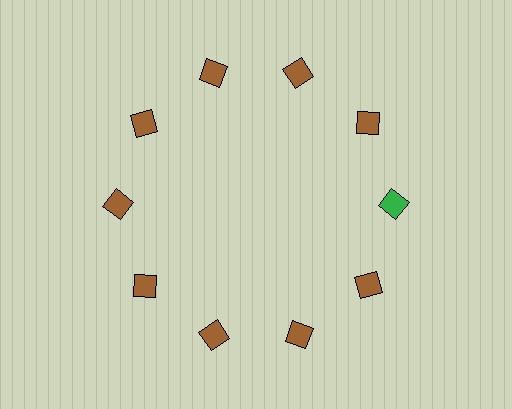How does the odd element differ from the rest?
It has a different color: green instead of brown.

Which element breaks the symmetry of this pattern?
The green square at roughly the 3 o'clock position breaks the symmetry. All other shapes are brown squares.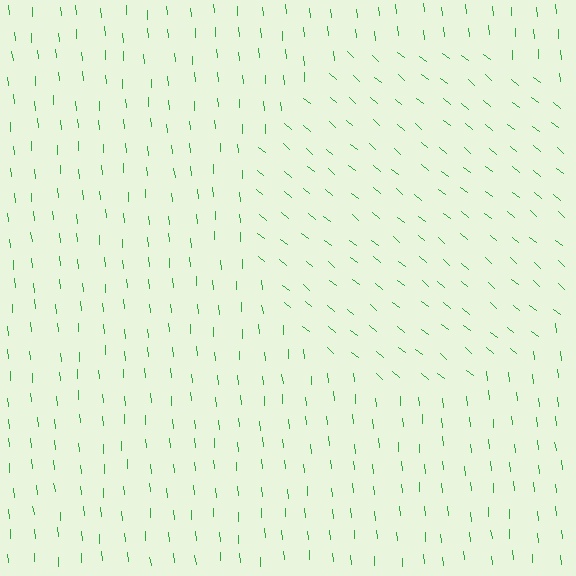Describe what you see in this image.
The image is filled with small green line segments. A circle region in the image has lines oriented differently from the surrounding lines, creating a visible texture boundary.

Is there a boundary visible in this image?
Yes, there is a texture boundary formed by a change in line orientation.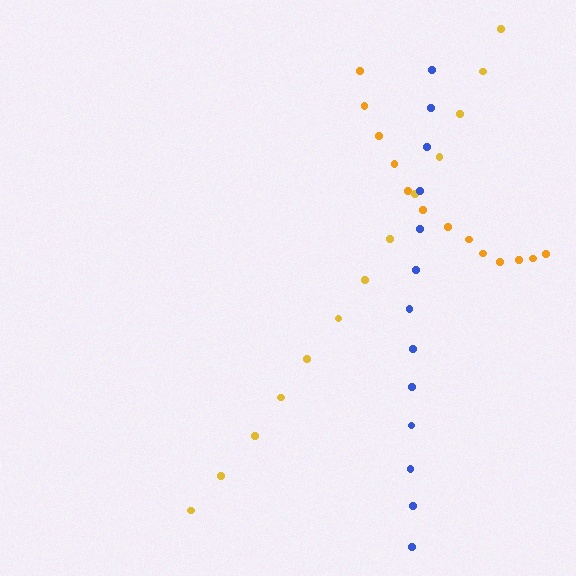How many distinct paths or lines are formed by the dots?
There are 3 distinct paths.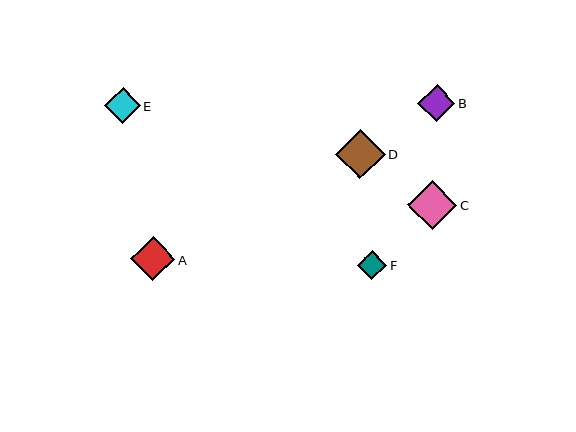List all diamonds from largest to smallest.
From largest to smallest: C, D, A, B, E, F.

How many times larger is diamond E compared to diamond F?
Diamond E is approximately 1.2 times the size of diamond F.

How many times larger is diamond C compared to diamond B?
Diamond C is approximately 1.3 times the size of diamond B.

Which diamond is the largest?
Diamond C is the largest with a size of approximately 50 pixels.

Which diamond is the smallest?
Diamond F is the smallest with a size of approximately 29 pixels.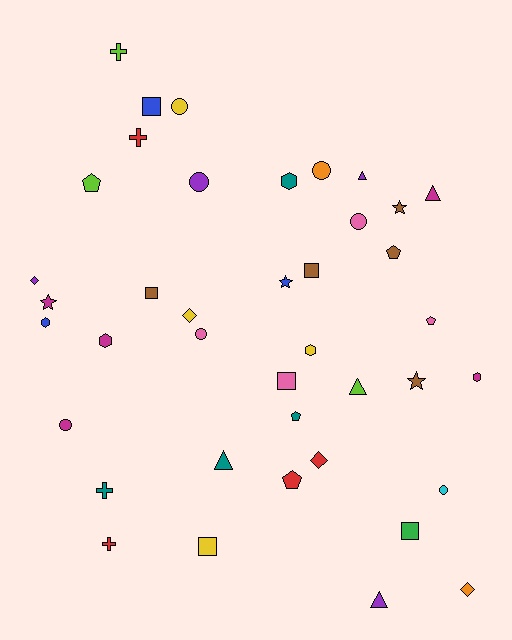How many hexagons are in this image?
There are 5 hexagons.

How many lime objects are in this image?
There are 3 lime objects.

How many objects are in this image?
There are 40 objects.